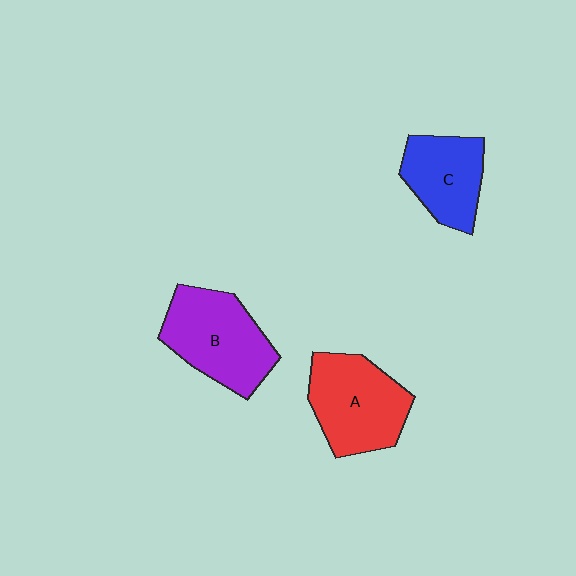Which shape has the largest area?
Shape B (purple).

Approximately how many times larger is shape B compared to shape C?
Approximately 1.3 times.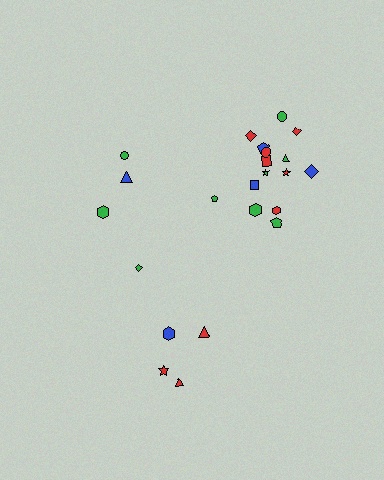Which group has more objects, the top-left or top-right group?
The top-right group.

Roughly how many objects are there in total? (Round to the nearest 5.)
Roughly 25 objects in total.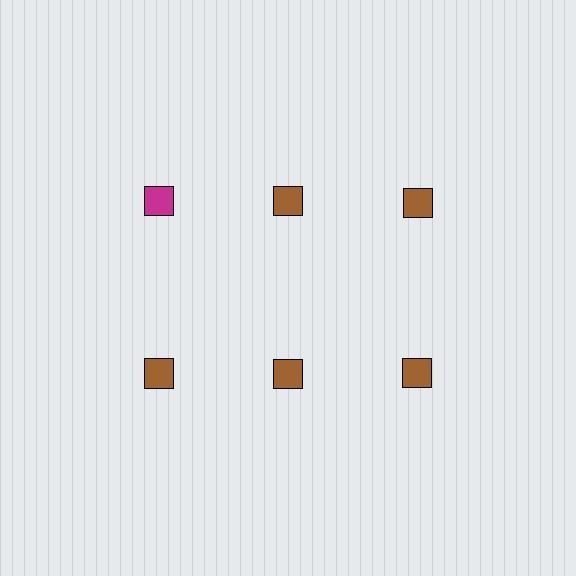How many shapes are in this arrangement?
There are 6 shapes arranged in a grid pattern.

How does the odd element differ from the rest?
It has a different color: magenta instead of brown.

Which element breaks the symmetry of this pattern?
The magenta square in the top row, leftmost column breaks the symmetry. All other shapes are brown squares.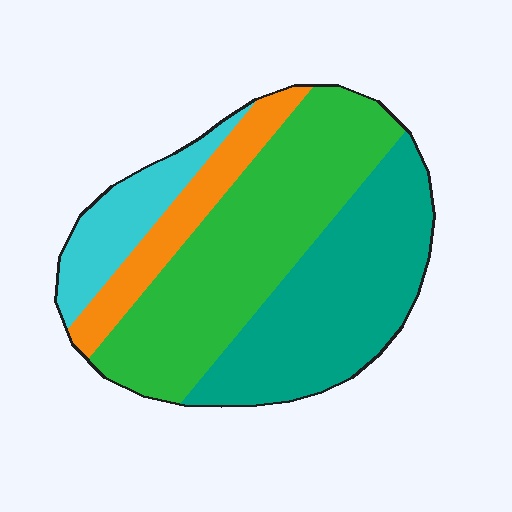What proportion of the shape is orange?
Orange covers roughly 15% of the shape.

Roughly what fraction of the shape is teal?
Teal takes up between a third and a half of the shape.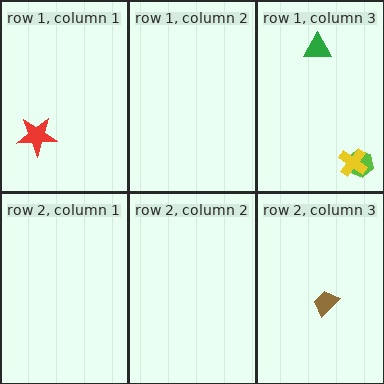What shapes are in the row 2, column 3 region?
The brown trapezoid.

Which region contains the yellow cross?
The row 1, column 3 region.